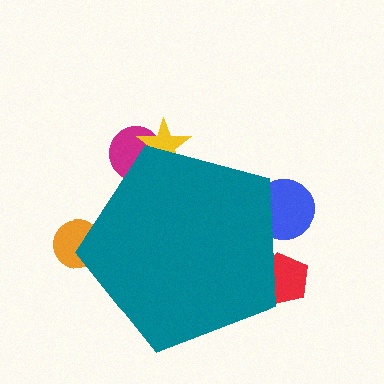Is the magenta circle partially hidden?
Yes, the magenta circle is partially hidden behind the teal pentagon.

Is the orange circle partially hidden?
Yes, the orange circle is partially hidden behind the teal pentagon.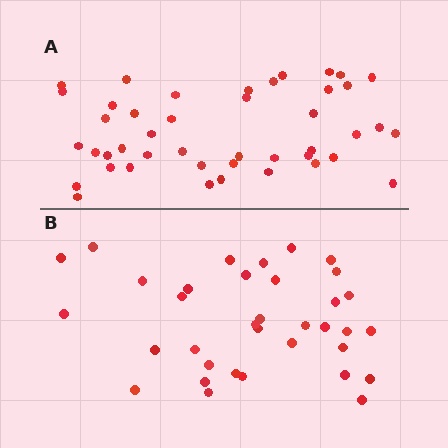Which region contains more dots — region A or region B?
Region A (the top region) has more dots.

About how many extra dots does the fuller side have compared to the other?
Region A has roughly 8 or so more dots than region B.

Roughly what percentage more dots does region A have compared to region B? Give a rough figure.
About 25% more.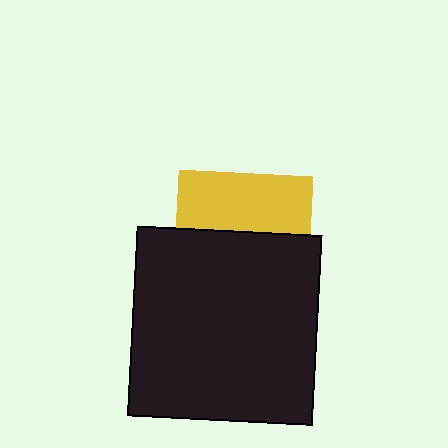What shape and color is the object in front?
The object in front is a black rectangle.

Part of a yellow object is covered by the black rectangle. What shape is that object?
It is a square.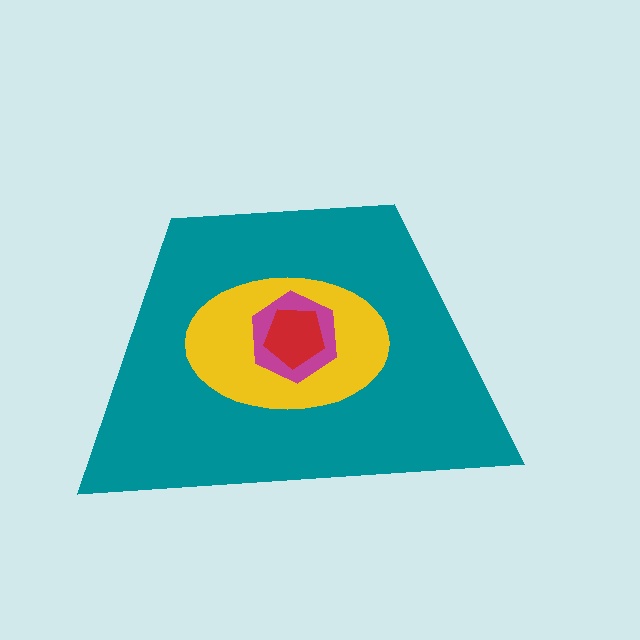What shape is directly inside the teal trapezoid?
The yellow ellipse.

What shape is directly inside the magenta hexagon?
The red pentagon.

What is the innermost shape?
The red pentagon.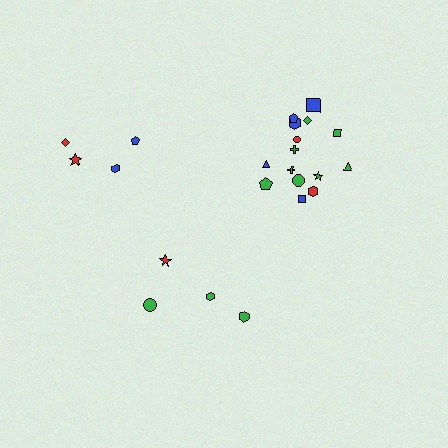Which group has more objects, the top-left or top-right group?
The top-right group.